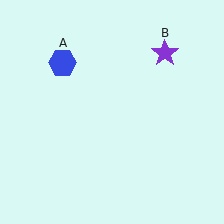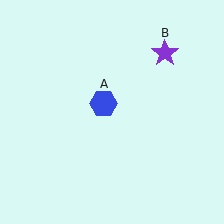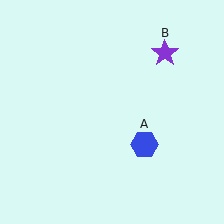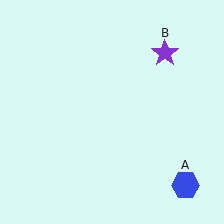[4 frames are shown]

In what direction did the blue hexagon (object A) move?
The blue hexagon (object A) moved down and to the right.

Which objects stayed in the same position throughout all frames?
Purple star (object B) remained stationary.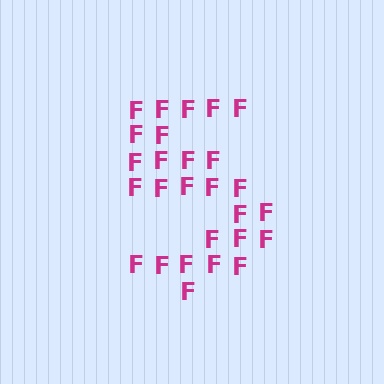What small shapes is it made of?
It is made of small letter F's.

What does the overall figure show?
The overall figure shows the digit 5.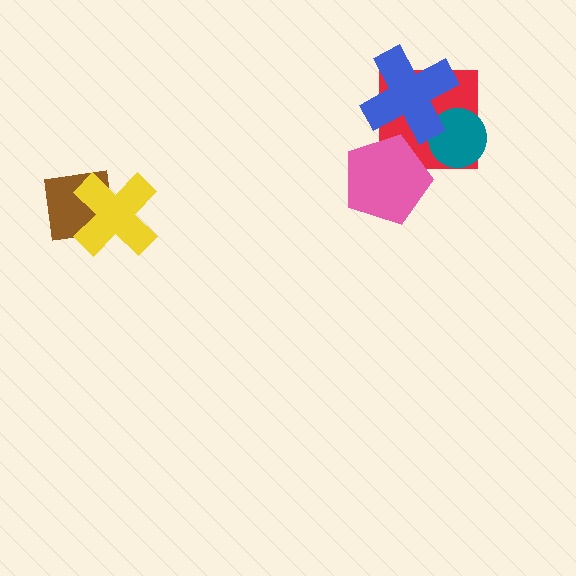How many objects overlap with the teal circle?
2 objects overlap with the teal circle.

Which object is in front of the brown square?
The yellow cross is in front of the brown square.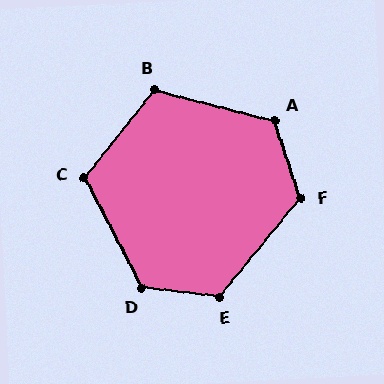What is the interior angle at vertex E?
Approximately 123 degrees (obtuse).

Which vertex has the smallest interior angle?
B, at approximately 114 degrees.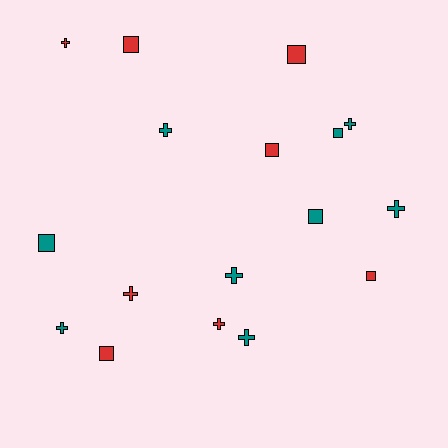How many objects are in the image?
There are 17 objects.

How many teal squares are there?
There are 3 teal squares.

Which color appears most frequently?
Teal, with 9 objects.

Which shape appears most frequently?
Cross, with 9 objects.